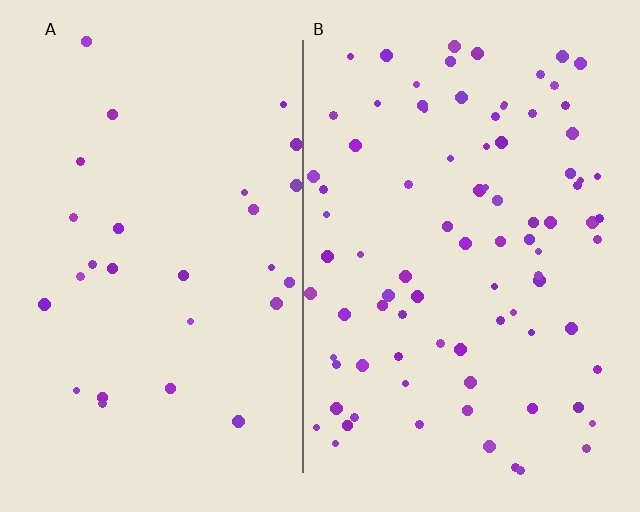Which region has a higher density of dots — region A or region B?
B (the right).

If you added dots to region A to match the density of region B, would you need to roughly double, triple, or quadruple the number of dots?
Approximately triple.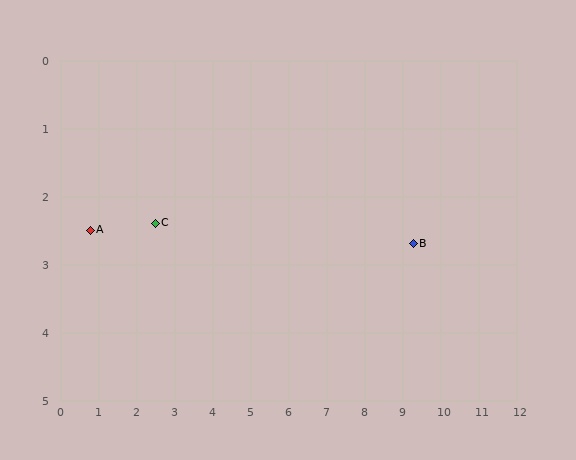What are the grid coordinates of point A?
Point A is at approximately (0.8, 2.5).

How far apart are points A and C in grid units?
Points A and C are about 1.7 grid units apart.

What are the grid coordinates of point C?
Point C is at approximately (2.5, 2.4).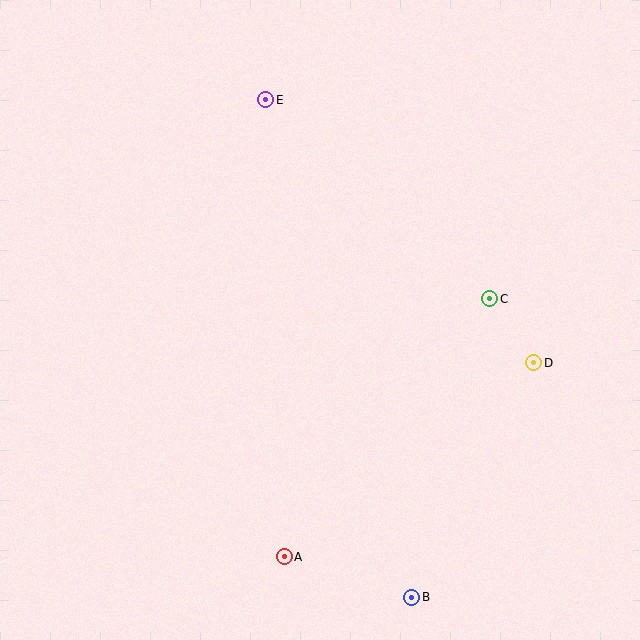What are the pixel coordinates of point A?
Point A is at (284, 557).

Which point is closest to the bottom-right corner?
Point B is closest to the bottom-right corner.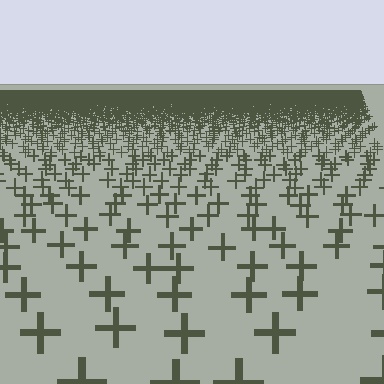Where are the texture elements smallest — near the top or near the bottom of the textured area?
Near the top.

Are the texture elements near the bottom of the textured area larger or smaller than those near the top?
Larger. Near the bottom, elements are closer to the viewer and appear at a bigger on-screen size.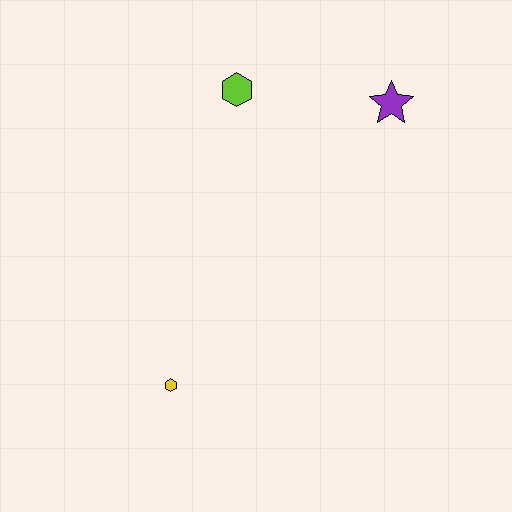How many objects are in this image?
There are 3 objects.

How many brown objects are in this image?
There are no brown objects.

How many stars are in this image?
There is 1 star.